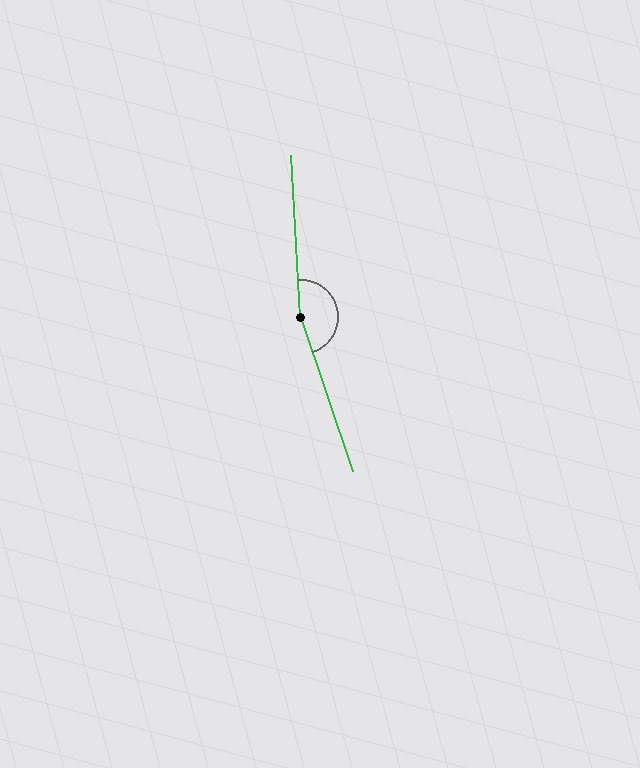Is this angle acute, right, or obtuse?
It is obtuse.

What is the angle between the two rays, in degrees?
Approximately 165 degrees.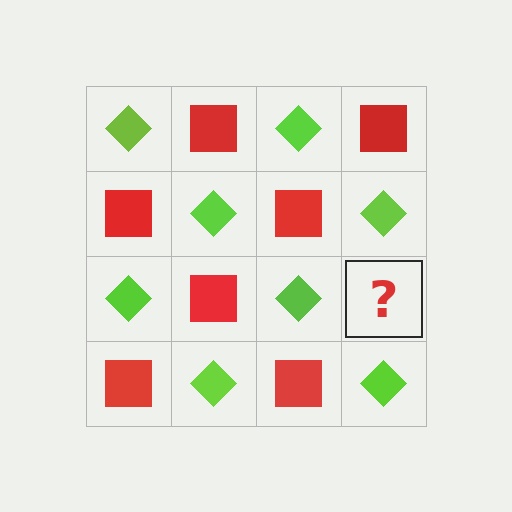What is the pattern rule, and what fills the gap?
The rule is that it alternates lime diamond and red square in a checkerboard pattern. The gap should be filled with a red square.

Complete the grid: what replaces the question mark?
The question mark should be replaced with a red square.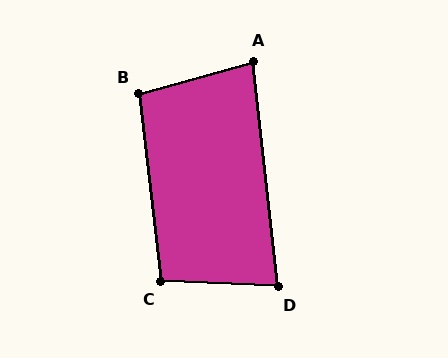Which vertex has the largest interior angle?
C, at approximately 99 degrees.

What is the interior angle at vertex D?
Approximately 81 degrees (acute).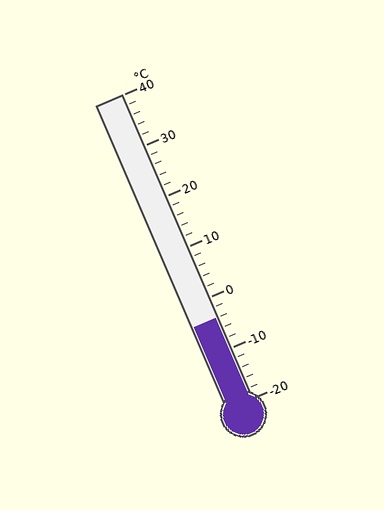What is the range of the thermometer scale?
The thermometer scale ranges from -20°C to 40°C.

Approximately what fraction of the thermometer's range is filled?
The thermometer is filled to approximately 25% of its range.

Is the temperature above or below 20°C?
The temperature is below 20°C.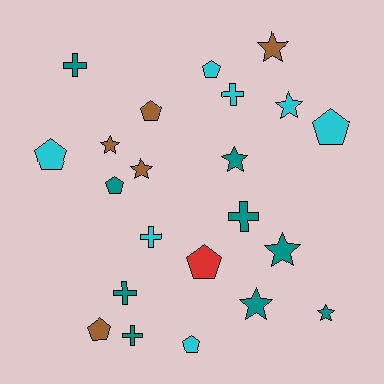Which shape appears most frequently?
Star, with 8 objects.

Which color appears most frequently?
Teal, with 9 objects.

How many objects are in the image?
There are 22 objects.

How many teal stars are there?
There are 4 teal stars.